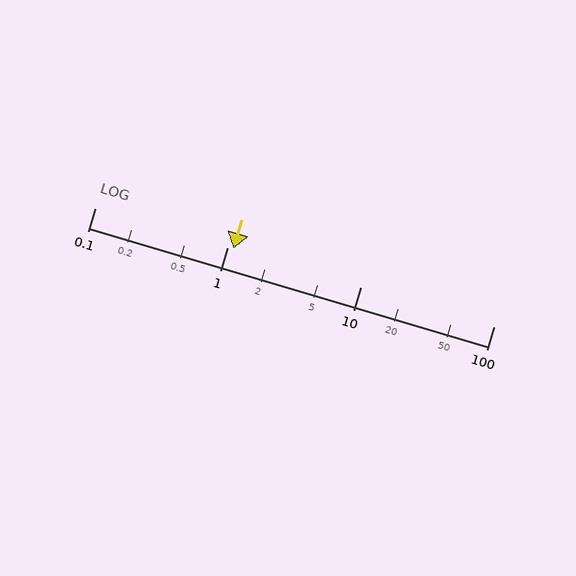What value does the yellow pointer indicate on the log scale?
The pointer indicates approximately 1.1.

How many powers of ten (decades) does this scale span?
The scale spans 3 decades, from 0.1 to 100.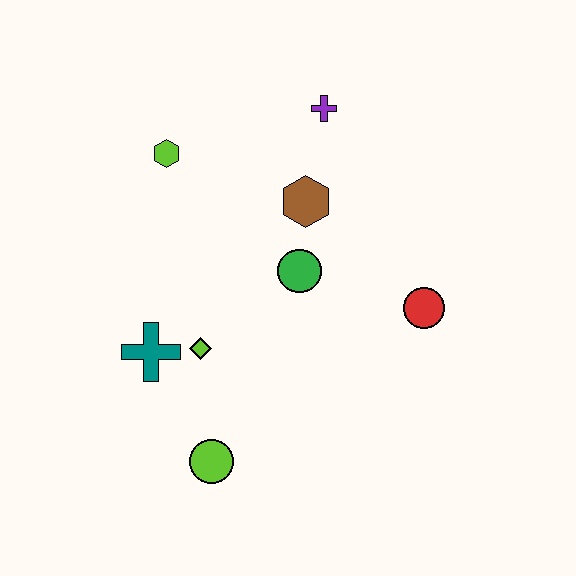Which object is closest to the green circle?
The brown hexagon is closest to the green circle.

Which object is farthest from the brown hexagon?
The lime circle is farthest from the brown hexagon.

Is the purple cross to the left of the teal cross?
No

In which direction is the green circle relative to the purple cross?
The green circle is below the purple cross.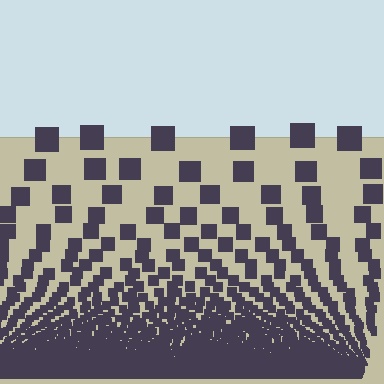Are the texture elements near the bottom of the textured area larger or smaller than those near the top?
Smaller. The gradient is inverted — elements near the bottom are smaller and denser.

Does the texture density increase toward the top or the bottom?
Density increases toward the bottom.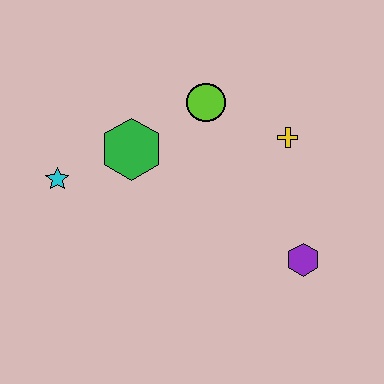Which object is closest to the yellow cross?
The lime circle is closest to the yellow cross.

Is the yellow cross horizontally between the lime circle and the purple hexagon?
Yes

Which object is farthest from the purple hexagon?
The cyan star is farthest from the purple hexagon.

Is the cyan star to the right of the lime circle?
No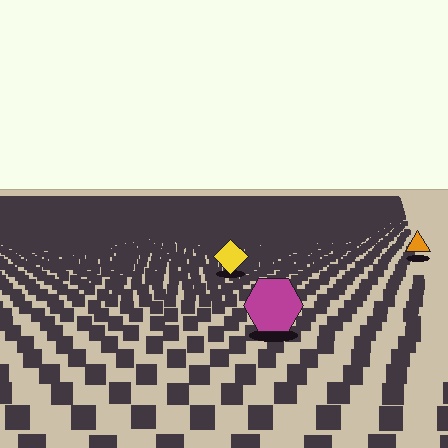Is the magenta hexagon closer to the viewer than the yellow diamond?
Yes. The magenta hexagon is closer — you can tell from the texture gradient: the ground texture is coarser near it.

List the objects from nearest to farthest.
From nearest to farthest: the magenta hexagon, the yellow diamond, the orange triangle.